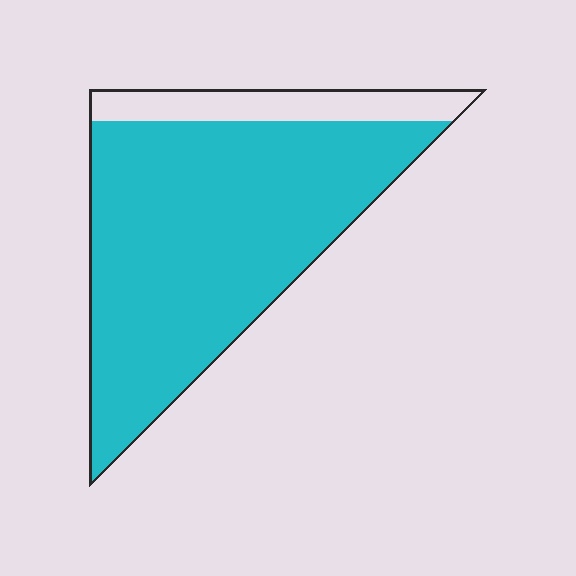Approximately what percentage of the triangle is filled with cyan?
Approximately 85%.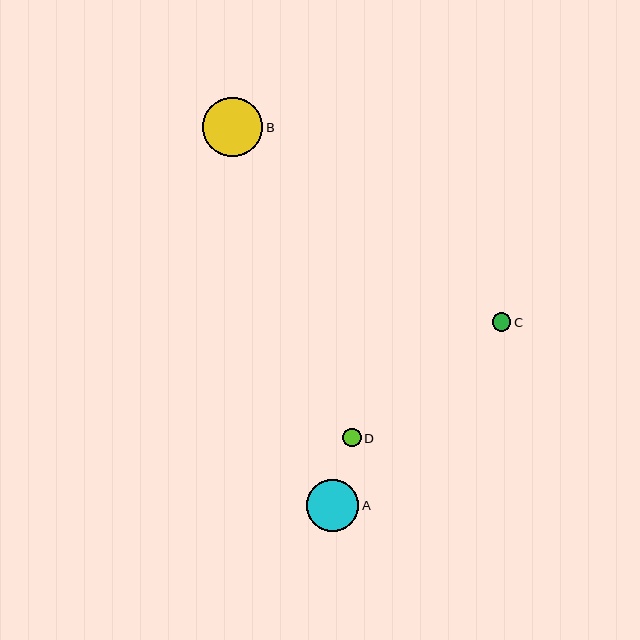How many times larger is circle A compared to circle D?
Circle A is approximately 2.8 times the size of circle D.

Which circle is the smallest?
Circle C is the smallest with a size of approximately 18 pixels.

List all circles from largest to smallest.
From largest to smallest: B, A, D, C.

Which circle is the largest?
Circle B is the largest with a size of approximately 60 pixels.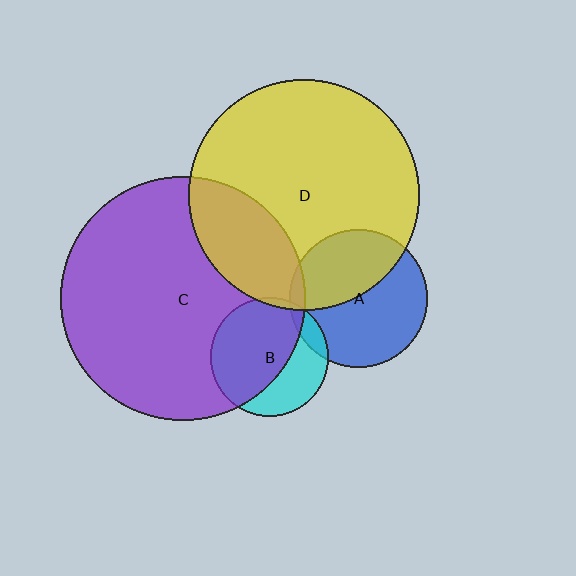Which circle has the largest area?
Circle C (purple).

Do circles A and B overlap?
Yes.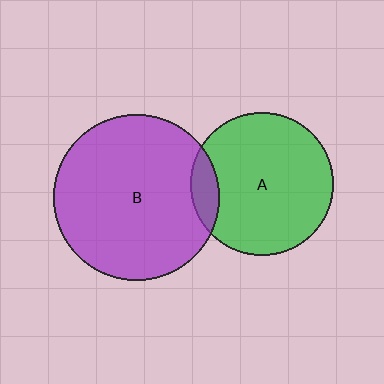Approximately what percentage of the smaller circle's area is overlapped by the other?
Approximately 10%.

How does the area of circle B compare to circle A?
Approximately 1.3 times.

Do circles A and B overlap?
Yes.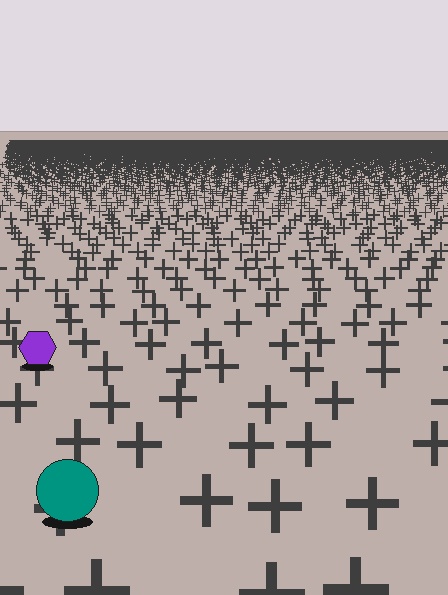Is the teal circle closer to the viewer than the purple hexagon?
Yes. The teal circle is closer — you can tell from the texture gradient: the ground texture is coarser near it.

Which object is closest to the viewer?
The teal circle is closest. The texture marks near it are larger and more spread out.